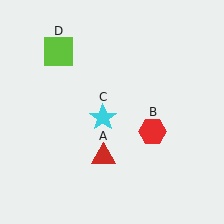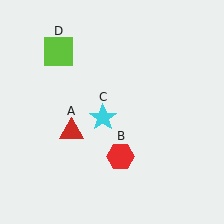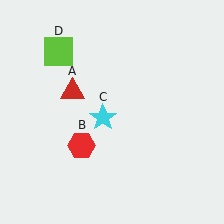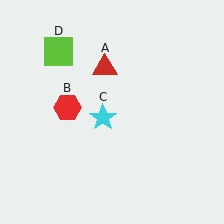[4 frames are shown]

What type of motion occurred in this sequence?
The red triangle (object A), red hexagon (object B) rotated clockwise around the center of the scene.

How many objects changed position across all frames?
2 objects changed position: red triangle (object A), red hexagon (object B).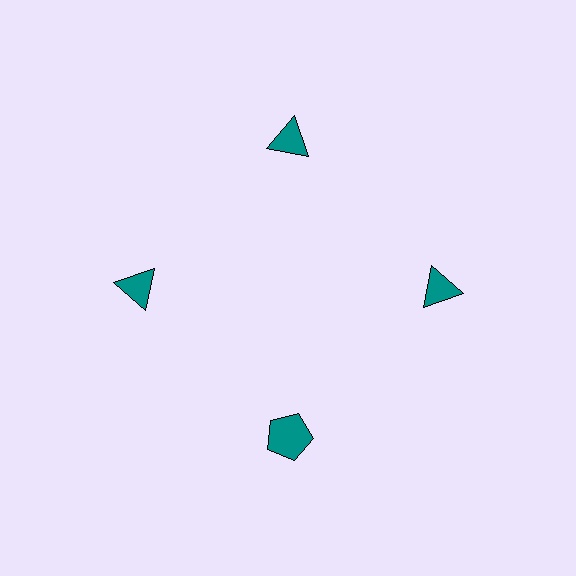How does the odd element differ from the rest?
It has a different shape: pentagon instead of triangle.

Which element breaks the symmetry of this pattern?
The teal pentagon at roughly the 6 o'clock position breaks the symmetry. All other shapes are teal triangles.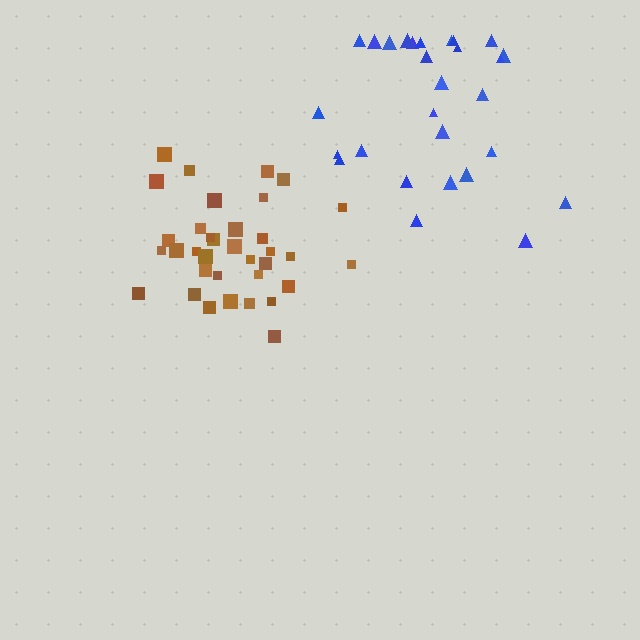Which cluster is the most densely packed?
Brown.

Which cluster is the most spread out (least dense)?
Blue.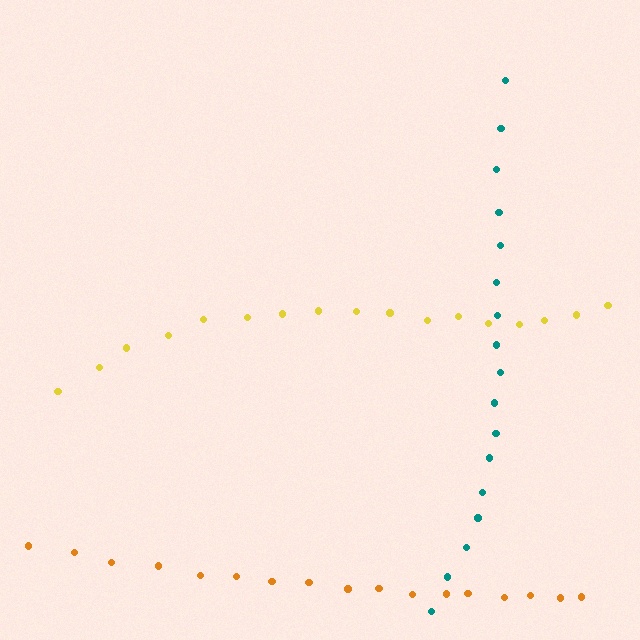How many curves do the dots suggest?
There are 3 distinct paths.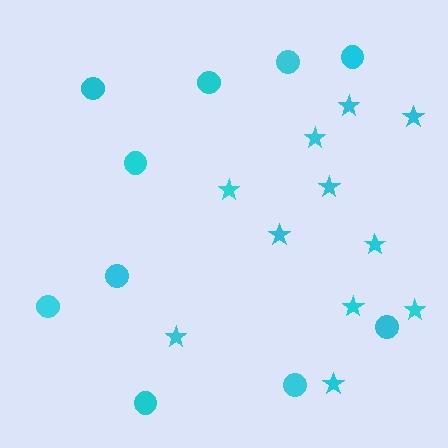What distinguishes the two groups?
There are 2 groups: one group of stars (11) and one group of circles (10).